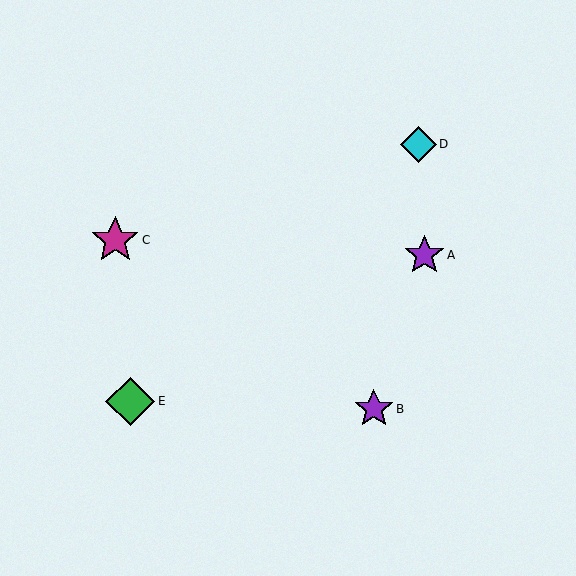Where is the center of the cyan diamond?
The center of the cyan diamond is at (418, 144).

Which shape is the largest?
The green diamond (labeled E) is the largest.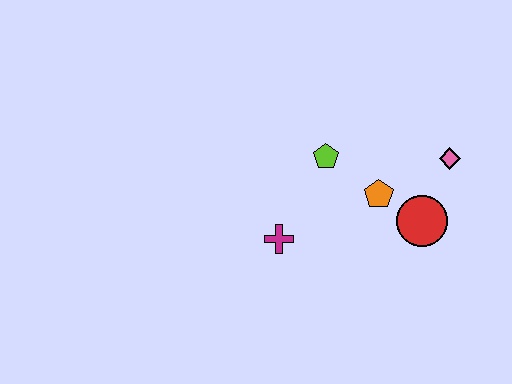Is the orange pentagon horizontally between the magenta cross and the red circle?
Yes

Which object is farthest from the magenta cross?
The pink diamond is farthest from the magenta cross.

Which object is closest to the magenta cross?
The lime pentagon is closest to the magenta cross.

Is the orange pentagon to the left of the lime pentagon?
No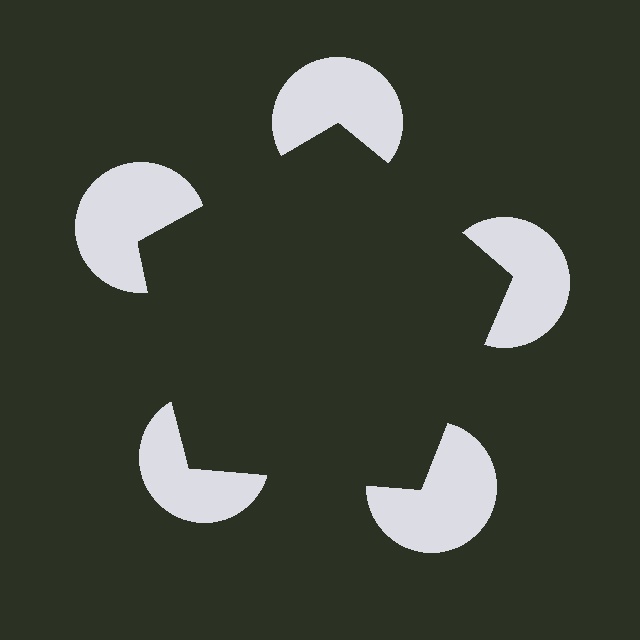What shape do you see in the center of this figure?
An illusory pentagon — its edges are inferred from the aligned wedge cuts in the pac-man discs, not physically drawn.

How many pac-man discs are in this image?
There are 5 — one at each vertex of the illusory pentagon.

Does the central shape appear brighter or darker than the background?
It typically appears slightly darker than the background, even though no actual brightness change is drawn.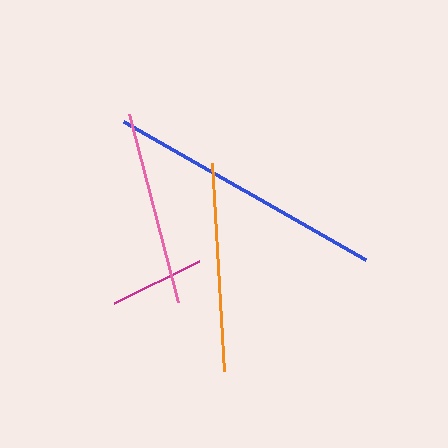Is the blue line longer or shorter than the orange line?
The blue line is longer than the orange line.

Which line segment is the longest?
The blue line is the longest at approximately 278 pixels.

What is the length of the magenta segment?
The magenta segment is approximately 95 pixels long.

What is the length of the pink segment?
The pink segment is approximately 194 pixels long.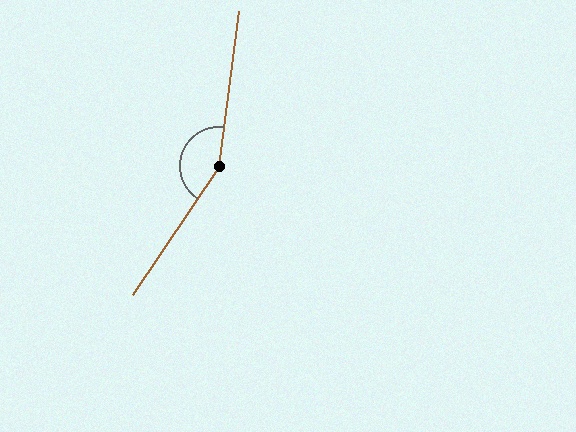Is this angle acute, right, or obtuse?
It is obtuse.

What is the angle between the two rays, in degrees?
Approximately 154 degrees.